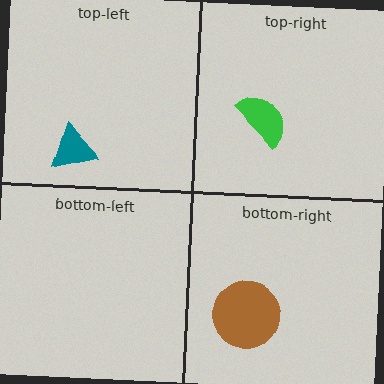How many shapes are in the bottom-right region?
1.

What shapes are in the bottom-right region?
The brown circle.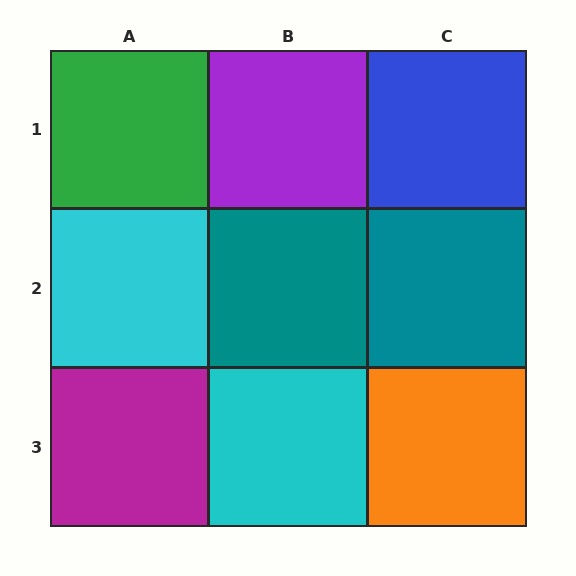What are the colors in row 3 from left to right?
Magenta, cyan, orange.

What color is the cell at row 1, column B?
Purple.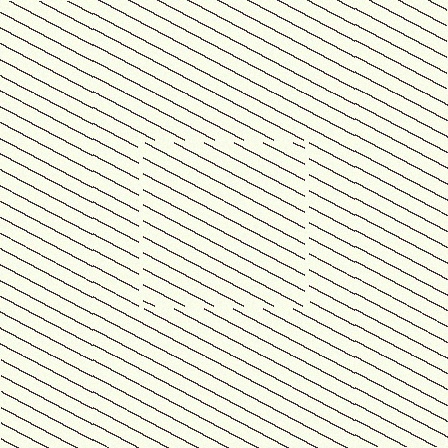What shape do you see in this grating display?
An illusory square. The interior of the shape contains the same grating, shifted by half a period — the contour is defined by the phase discontinuity where line-ends from the inner and outer gratings abut.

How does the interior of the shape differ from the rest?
The interior of the shape contains the same grating, shifted by half a period — the contour is defined by the phase discontinuity where line-ends from the inner and outer gratings abut.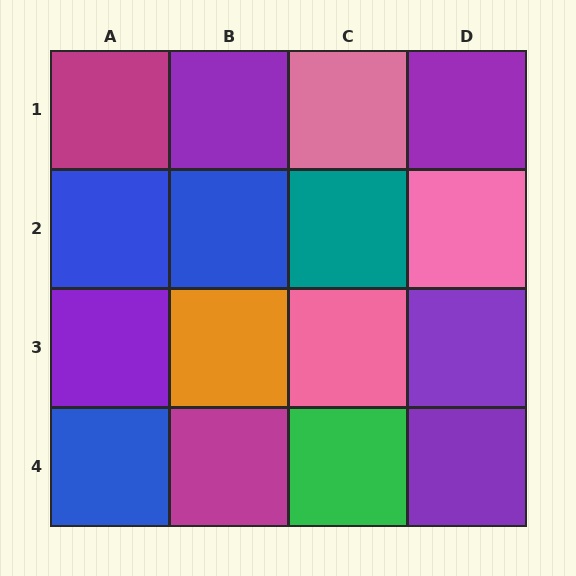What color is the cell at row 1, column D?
Purple.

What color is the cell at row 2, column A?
Blue.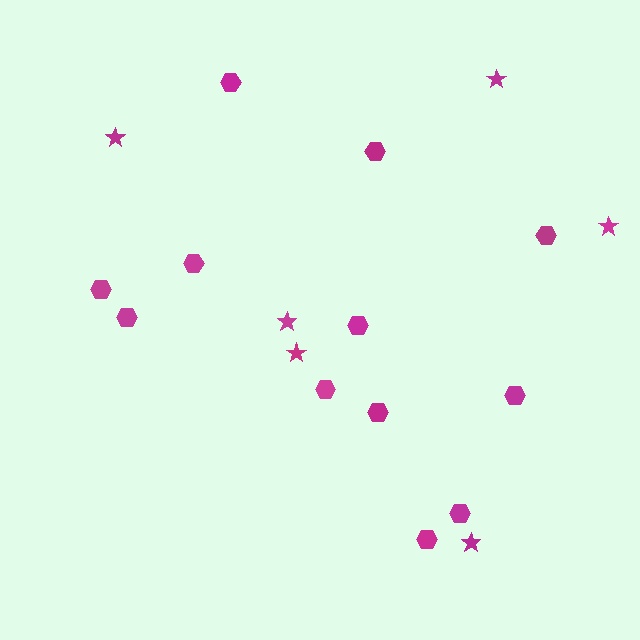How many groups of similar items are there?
There are 2 groups: one group of stars (6) and one group of hexagons (12).